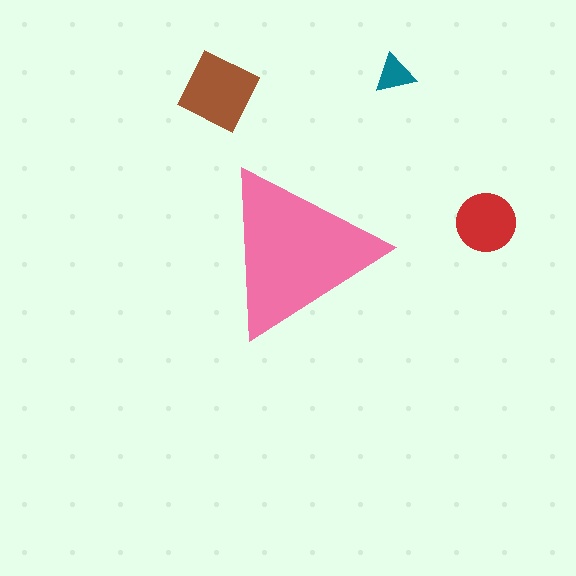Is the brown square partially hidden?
No, the brown square is fully visible.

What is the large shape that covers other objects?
A pink triangle.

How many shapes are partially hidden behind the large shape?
0 shapes are partially hidden.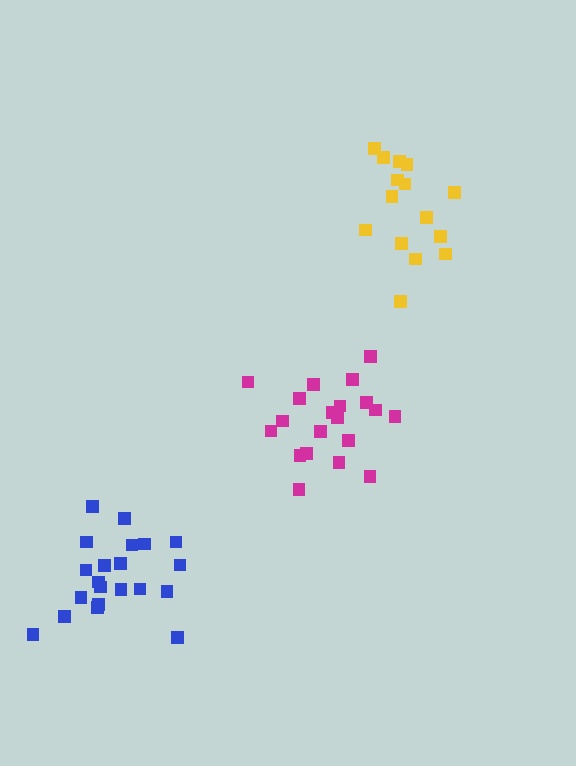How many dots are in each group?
Group 1: 21 dots, Group 2: 15 dots, Group 3: 20 dots (56 total).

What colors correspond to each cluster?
The clusters are colored: blue, yellow, magenta.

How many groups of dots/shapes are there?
There are 3 groups.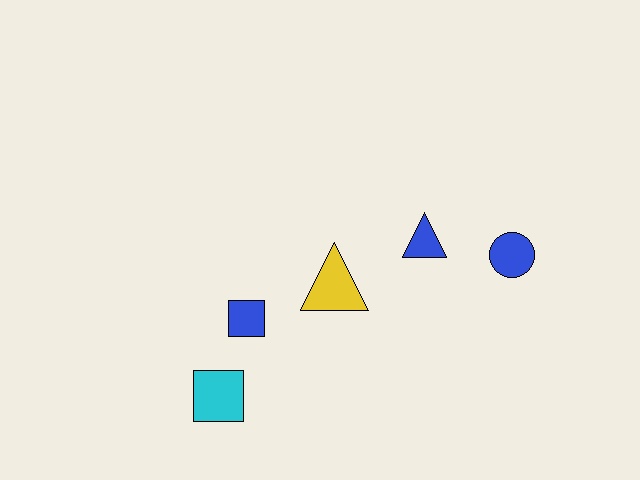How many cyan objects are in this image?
There is 1 cyan object.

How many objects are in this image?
There are 5 objects.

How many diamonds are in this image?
There are no diamonds.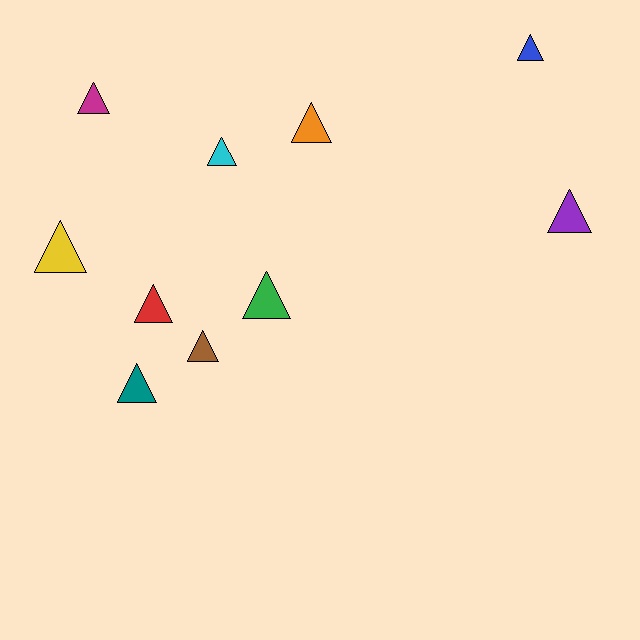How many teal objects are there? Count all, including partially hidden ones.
There is 1 teal object.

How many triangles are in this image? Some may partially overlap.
There are 10 triangles.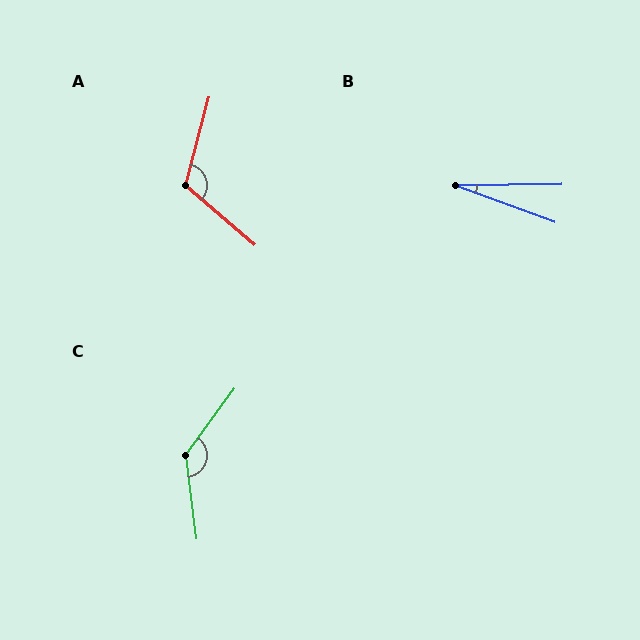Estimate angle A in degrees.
Approximately 116 degrees.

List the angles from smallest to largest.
B (21°), A (116°), C (136°).